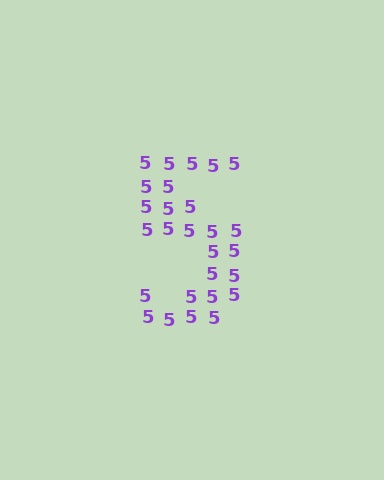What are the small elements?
The small elements are digit 5's.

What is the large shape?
The large shape is the digit 5.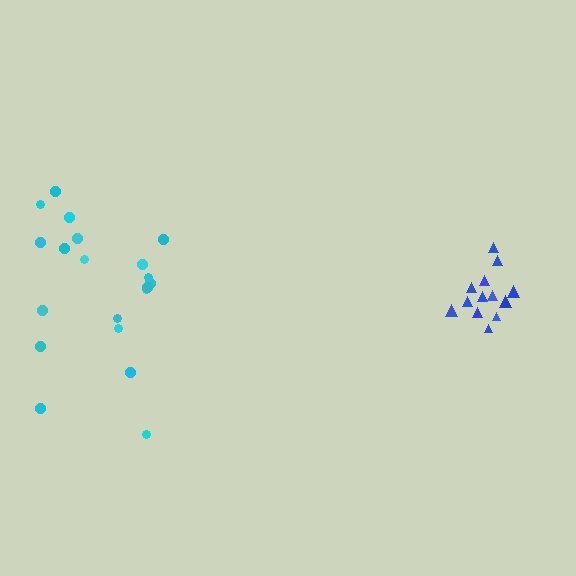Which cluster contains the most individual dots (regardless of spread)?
Cyan (20).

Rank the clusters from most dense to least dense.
blue, cyan.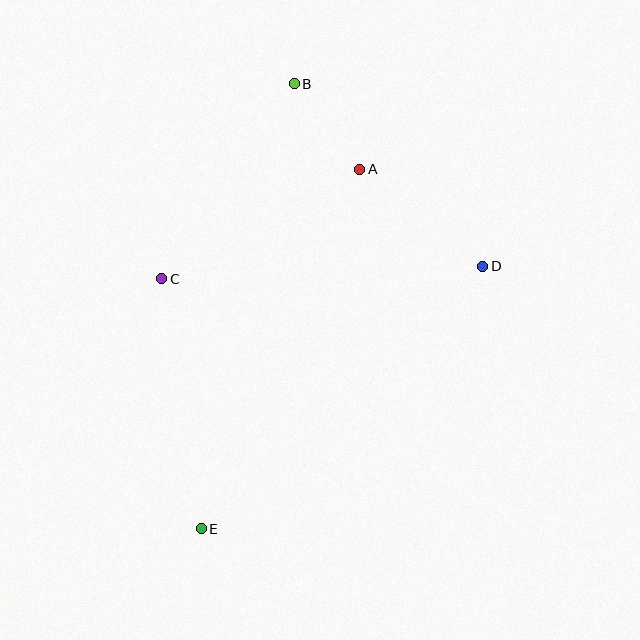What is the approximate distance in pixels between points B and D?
The distance between B and D is approximately 262 pixels.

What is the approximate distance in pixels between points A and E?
The distance between A and E is approximately 393 pixels.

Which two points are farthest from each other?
Points B and E are farthest from each other.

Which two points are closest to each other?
Points A and B are closest to each other.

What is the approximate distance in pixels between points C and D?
The distance between C and D is approximately 321 pixels.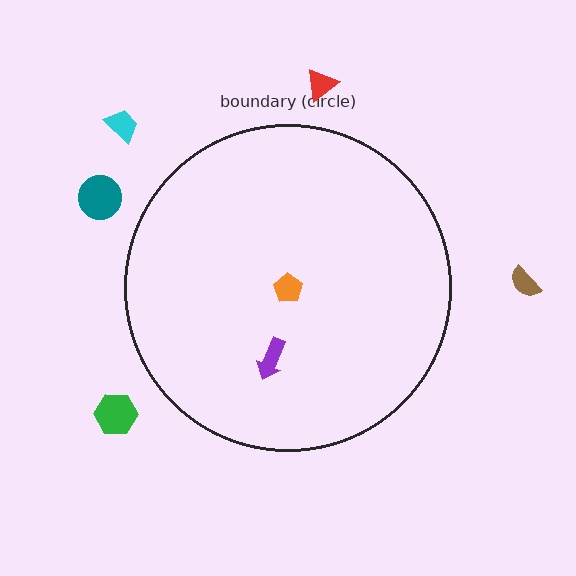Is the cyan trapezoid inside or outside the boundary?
Outside.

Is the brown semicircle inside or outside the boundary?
Outside.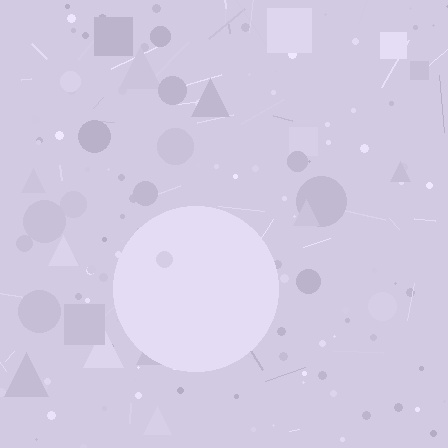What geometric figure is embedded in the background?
A circle is embedded in the background.